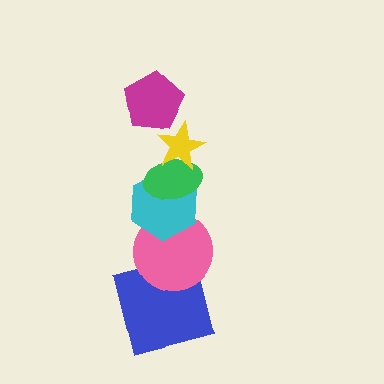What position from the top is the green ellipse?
The green ellipse is 3rd from the top.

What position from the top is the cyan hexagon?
The cyan hexagon is 4th from the top.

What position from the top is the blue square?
The blue square is 6th from the top.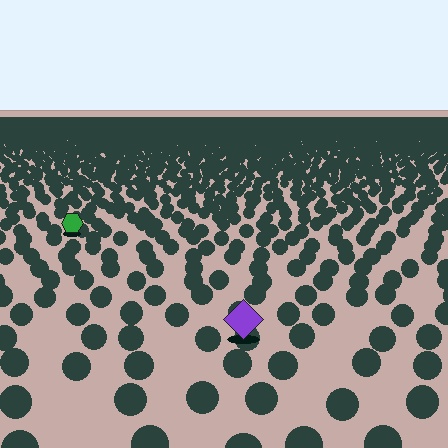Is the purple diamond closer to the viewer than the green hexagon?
Yes. The purple diamond is closer — you can tell from the texture gradient: the ground texture is coarser near it.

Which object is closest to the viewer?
The purple diamond is closest. The texture marks near it are larger and more spread out.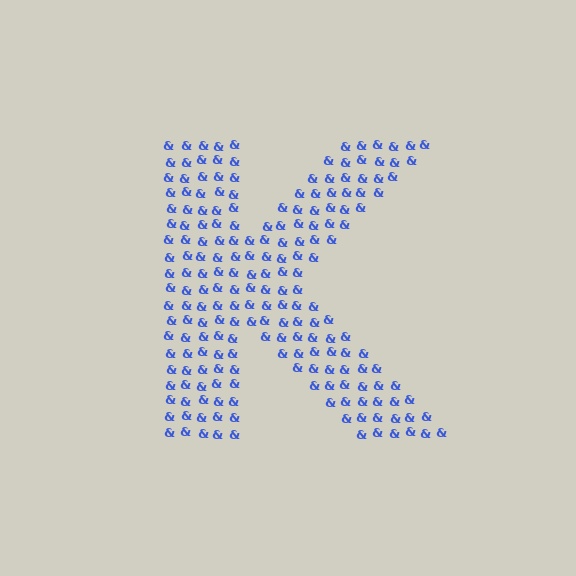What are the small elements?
The small elements are ampersands.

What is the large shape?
The large shape is the letter K.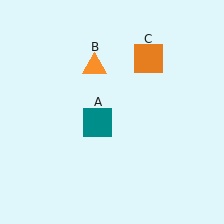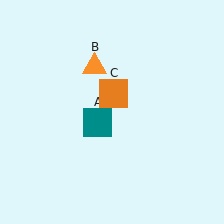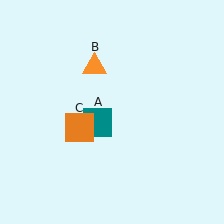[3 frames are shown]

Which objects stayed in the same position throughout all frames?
Teal square (object A) and orange triangle (object B) remained stationary.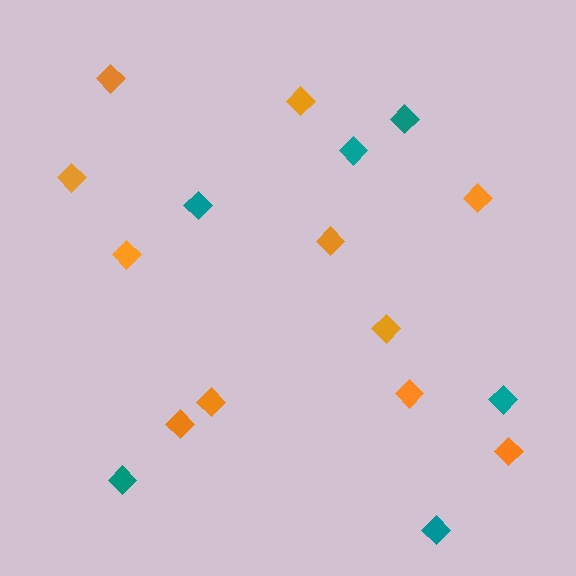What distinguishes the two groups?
There are 2 groups: one group of teal diamonds (6) and one group of orange diamonds (11).